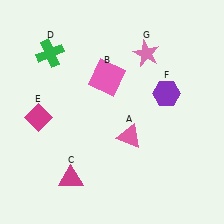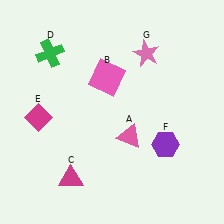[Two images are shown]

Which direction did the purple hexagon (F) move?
The purple hexagon (F) moved down.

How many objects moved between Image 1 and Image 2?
1 object moved between the two images.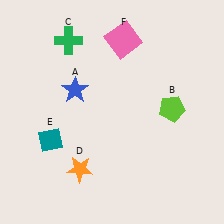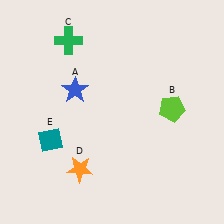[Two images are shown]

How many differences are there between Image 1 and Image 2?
There is 1 difference between the two images.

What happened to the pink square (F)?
The pink square (F) was removed in Image 2. It was in the top-right area of Image 1.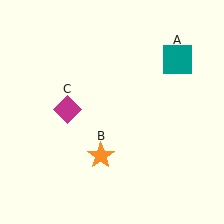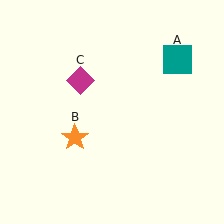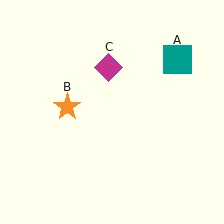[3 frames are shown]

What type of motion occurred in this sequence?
The orange star (object B), magenta diamond (object C) rotated clockwise around the center of the scene.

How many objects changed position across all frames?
2 objects changed position: orange star (object B), magenta diamond (object C).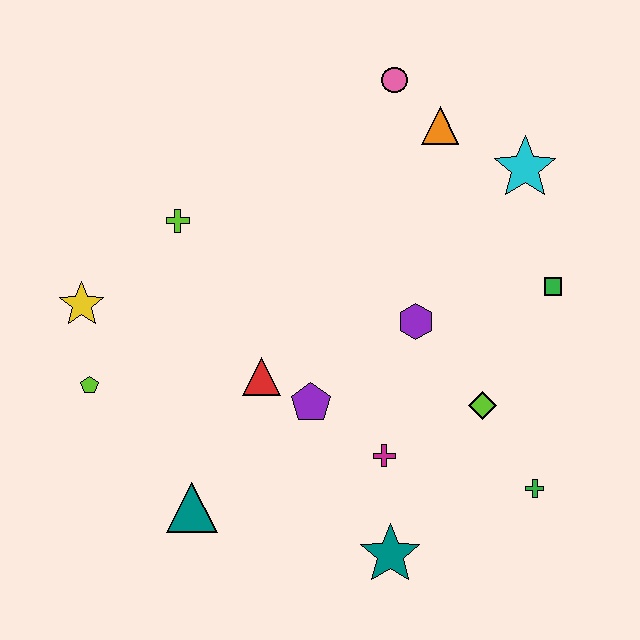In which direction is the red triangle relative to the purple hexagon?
The red triangle is to the left of the purple hexagon.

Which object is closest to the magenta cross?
The purple pentagon is closest to the magenta cross.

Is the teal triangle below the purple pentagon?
Yes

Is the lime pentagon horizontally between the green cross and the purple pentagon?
No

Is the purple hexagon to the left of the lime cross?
No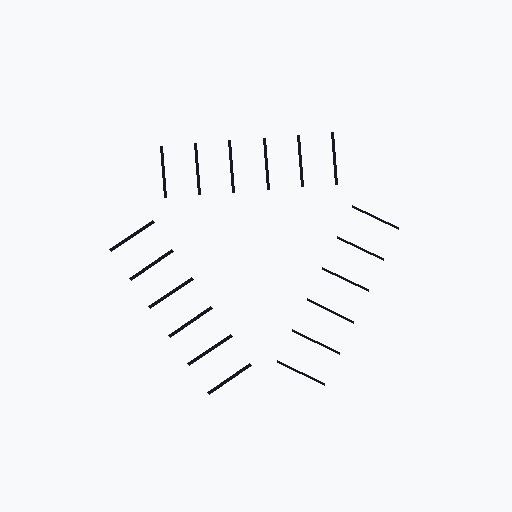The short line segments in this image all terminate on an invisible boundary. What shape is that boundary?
An illusory triangle — the line segments terminate on its edges but no continuous stroke is drawn.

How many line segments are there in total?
18 — 6 along each of the 3 edges.